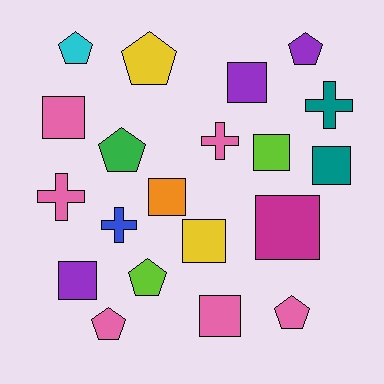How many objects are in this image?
There are 20 objects.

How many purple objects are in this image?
There are 3 purple objects.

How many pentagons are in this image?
There are 7 pentagons.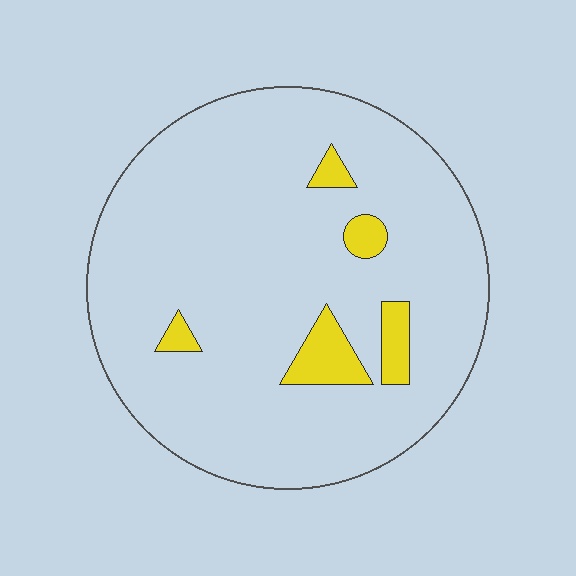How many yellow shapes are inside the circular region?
5.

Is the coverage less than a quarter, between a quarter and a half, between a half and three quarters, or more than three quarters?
Less than a quarter.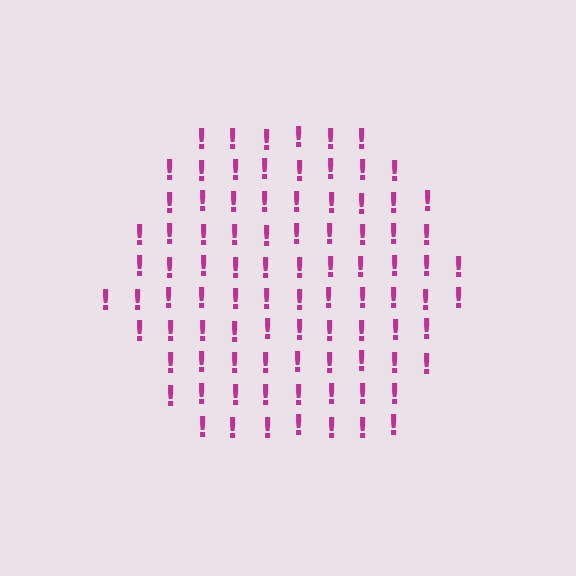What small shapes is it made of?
It is made of small exclamation marks.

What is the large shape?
The large shape is a hexagon.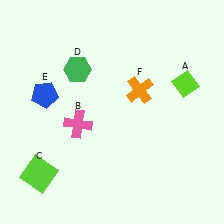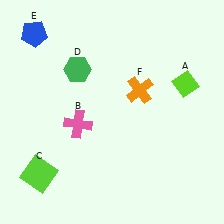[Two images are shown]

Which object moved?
The blue pentagon (E) moved up.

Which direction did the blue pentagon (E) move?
The blue pentagon (E) moved up.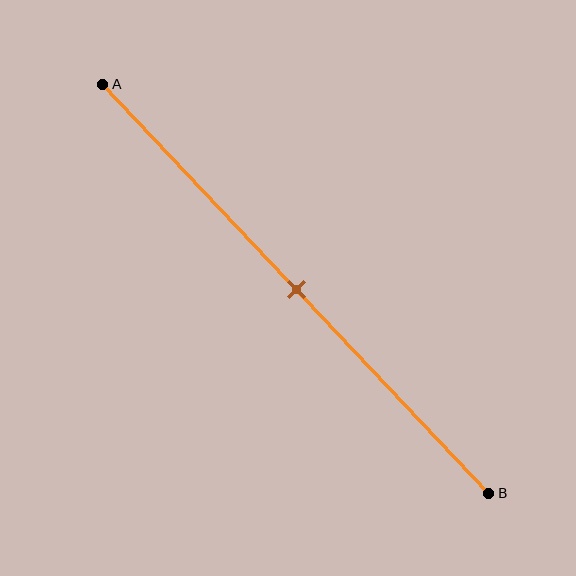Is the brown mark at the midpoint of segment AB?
Yes, the mark is approximately at the midpoint.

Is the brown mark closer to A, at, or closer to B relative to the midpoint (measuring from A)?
The brown mark is approximately at the midpoint of segment AB.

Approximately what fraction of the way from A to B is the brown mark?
The brown mark is approximately 50% of the way from A to B.